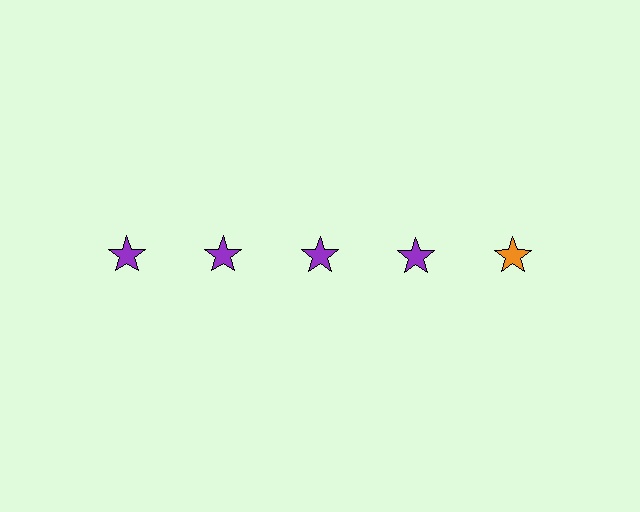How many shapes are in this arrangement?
There are 5 shapes arranged in a grid pattern.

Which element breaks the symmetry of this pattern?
The orange star in the top row, rightmost column breaks the symmetry. All other shapes are purple stars.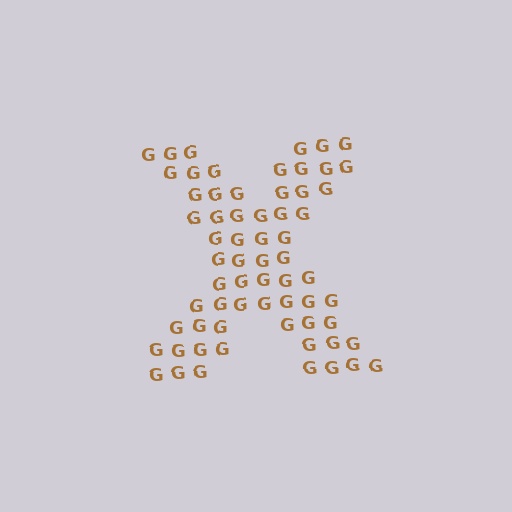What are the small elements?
The small elements are letter G's.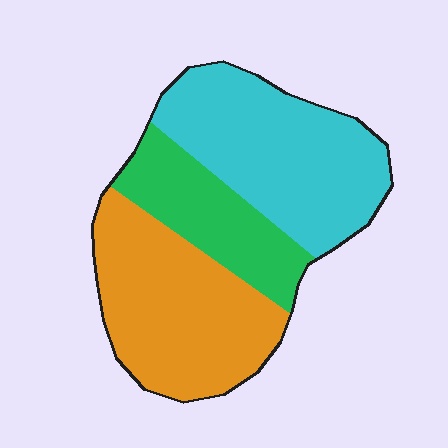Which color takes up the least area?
Green, at roughly 20%.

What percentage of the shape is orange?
Orange covers about 40% of the shape.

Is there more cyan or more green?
Cyan.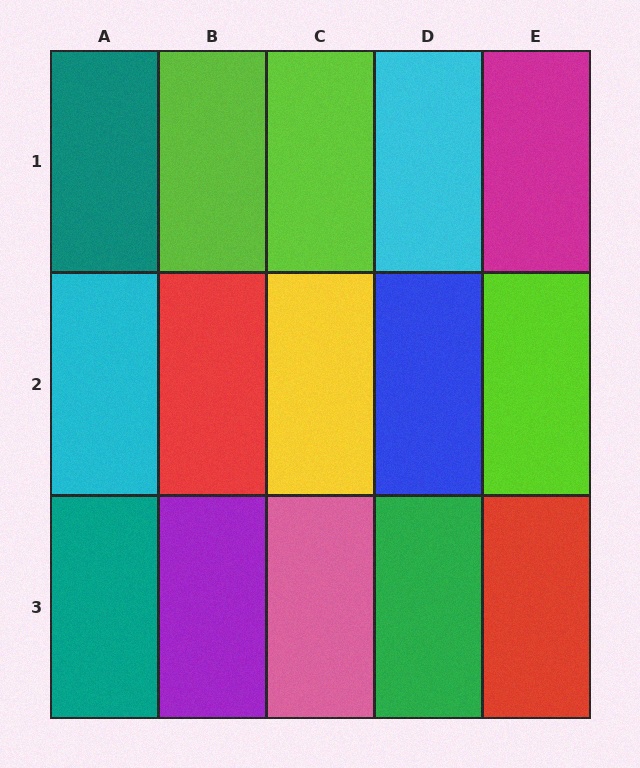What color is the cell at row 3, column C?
Pink.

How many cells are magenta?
1 cell is magenta.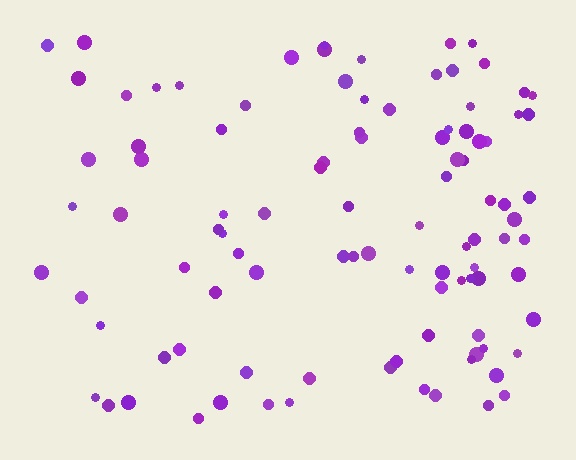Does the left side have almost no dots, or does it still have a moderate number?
Still a moderate number, just noticeably fewer than the right.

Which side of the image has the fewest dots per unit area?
The left.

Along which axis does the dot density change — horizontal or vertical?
Horizontal.